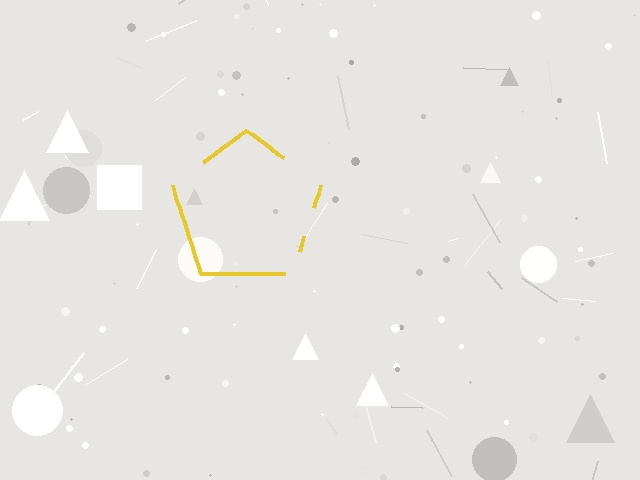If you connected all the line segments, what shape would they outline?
They would outline a pentagon.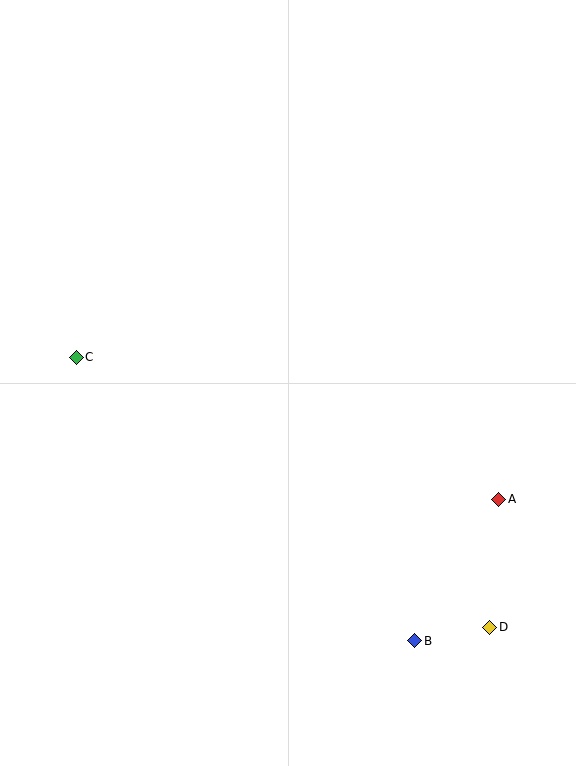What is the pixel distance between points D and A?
The distance between D and A is 128 pixels.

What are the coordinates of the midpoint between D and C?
The midpoint between D and C is at (283, 492).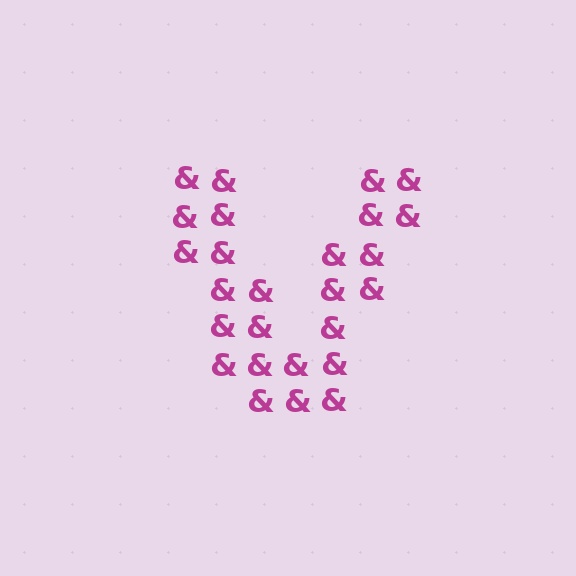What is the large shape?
The large shape is the letter V.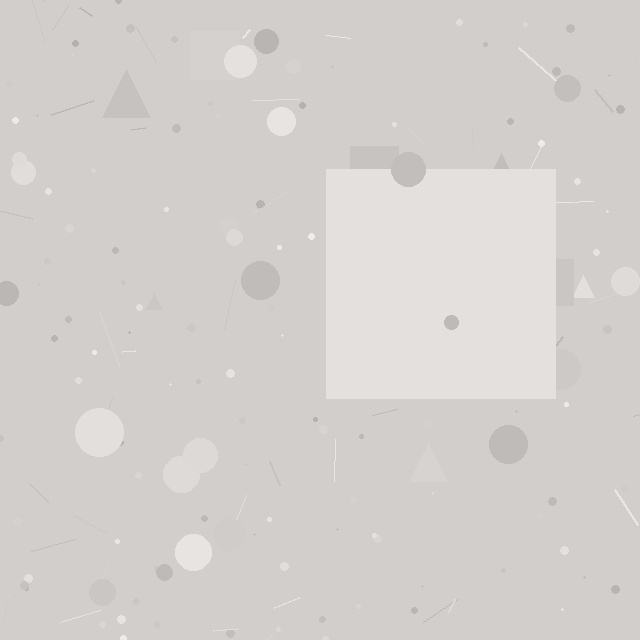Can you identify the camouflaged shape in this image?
The camouflaged shape is a square.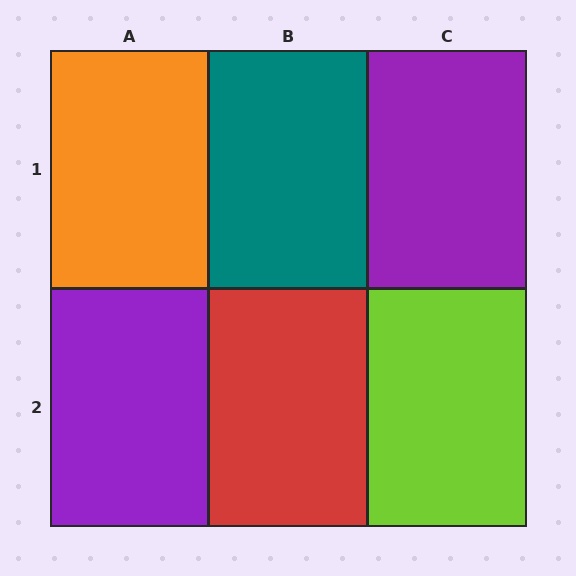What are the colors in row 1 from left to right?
Orange, teal, purple.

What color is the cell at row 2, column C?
Lime.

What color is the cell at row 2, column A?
Purple.